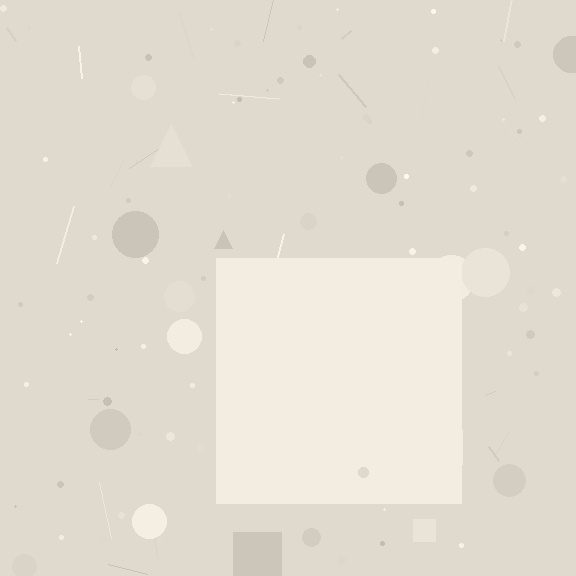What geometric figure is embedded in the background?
A square is embedded in the background.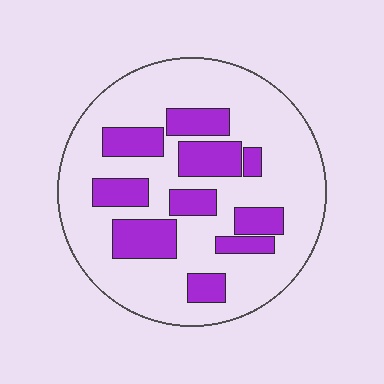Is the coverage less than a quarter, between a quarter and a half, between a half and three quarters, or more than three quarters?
Between a quarter and a half.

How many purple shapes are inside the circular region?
10.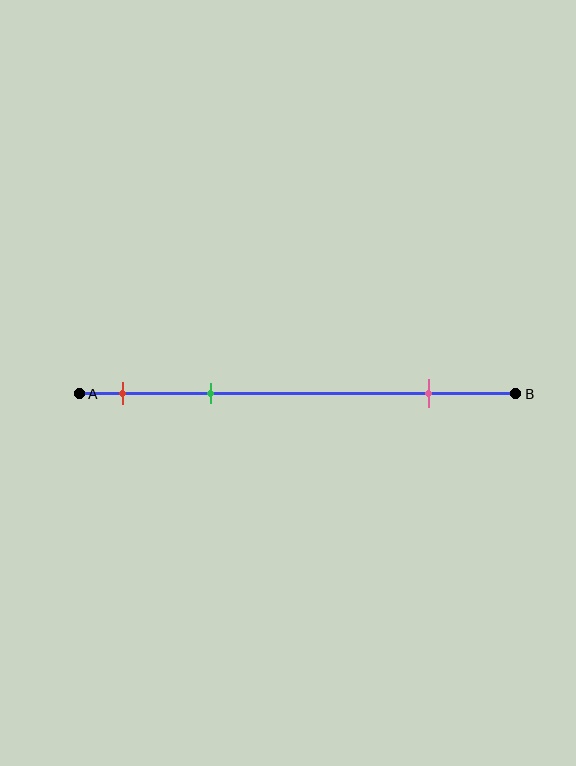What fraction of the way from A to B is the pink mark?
The pink mark is approximately 80% (0.8) of the way from A to B.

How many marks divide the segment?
There are 3 marks dividing the segment.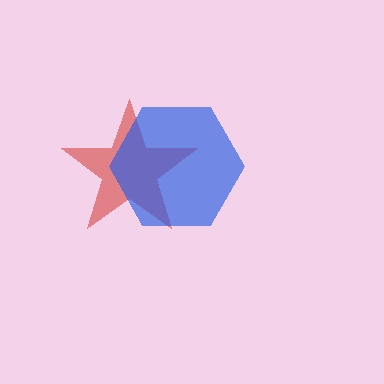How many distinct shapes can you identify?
There are 2 distinct shapes: a red star, a blue hexagon.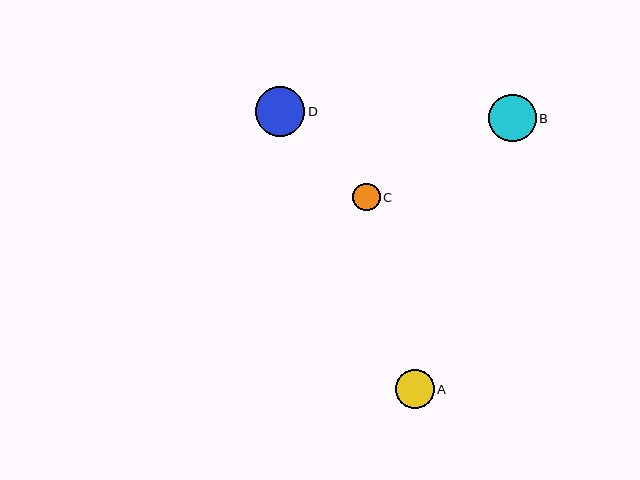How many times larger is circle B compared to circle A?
Circle B is approximately 1.2 times the size of circle A.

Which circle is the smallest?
Circle C is the smallest with a size of approximately 27 pixels.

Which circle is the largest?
Circle D is the largest with a size of approximately 49 pixels.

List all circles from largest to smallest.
From largest to smallest: D, B, A, C.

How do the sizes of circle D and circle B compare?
Circle D and circle B are approximately the same size.